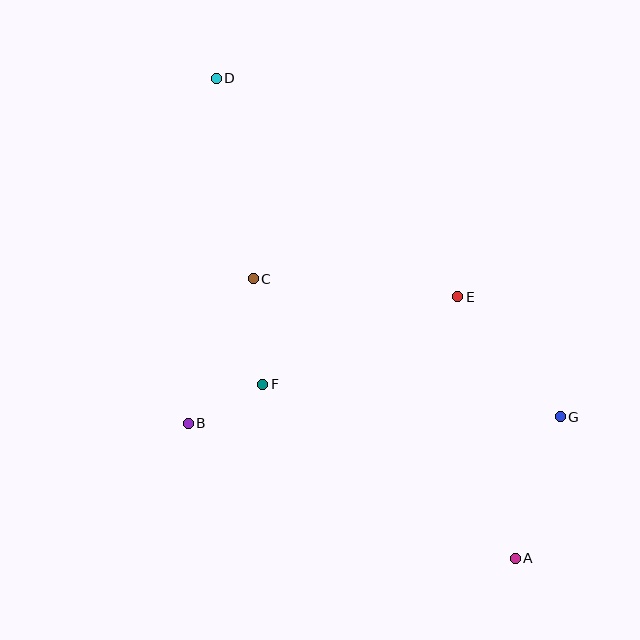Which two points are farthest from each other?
Points A and D are farthest from each other.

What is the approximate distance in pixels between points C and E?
The distance between C and E is approximately 205 pixels.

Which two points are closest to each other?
Points B and F are closest to each other.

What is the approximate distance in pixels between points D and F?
The distance between D and F is approximately 309 pixels.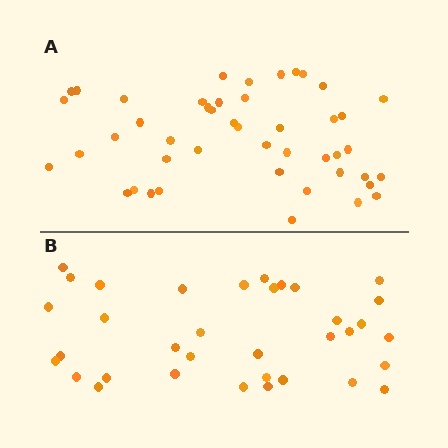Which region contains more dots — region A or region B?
Region A (the top region) has more dots.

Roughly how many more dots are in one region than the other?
Region A has roughly 12 or so more dots than region B.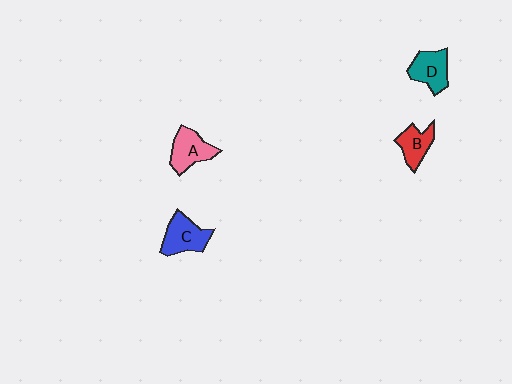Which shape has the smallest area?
Shape B (red).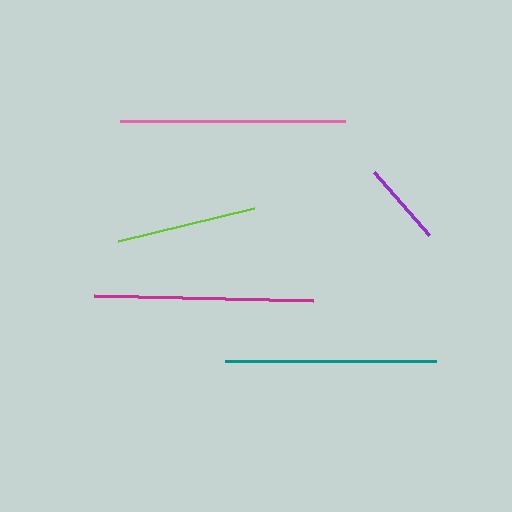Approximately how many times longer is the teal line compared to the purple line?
The teal line is approximately 2.5 times the length of the purple line.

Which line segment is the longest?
The pink line is the longest at approximately 226 pixels.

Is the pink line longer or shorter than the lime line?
The pink line is longer than the lime line.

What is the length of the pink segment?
The pink segment is approximately 226 pixels long.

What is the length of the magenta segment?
The magenta segment is approximately 219 pixels long.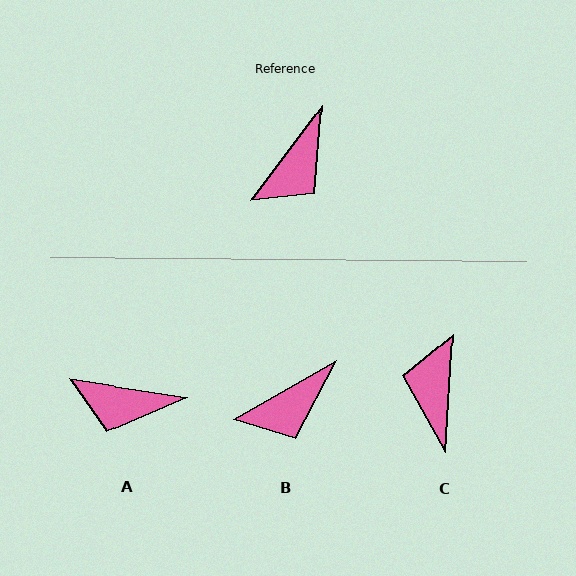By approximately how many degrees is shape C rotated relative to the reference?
Approximately 146 degrees clockwise.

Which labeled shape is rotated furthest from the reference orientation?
C, about 146 degrees away.